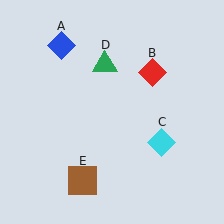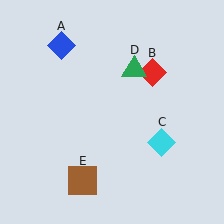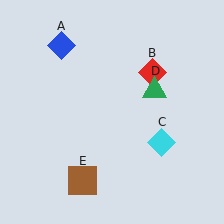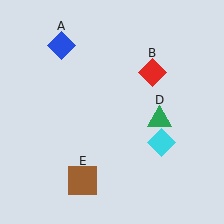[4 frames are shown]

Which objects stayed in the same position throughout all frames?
Blue diamond (object A) and red diamond (object B) and cyan diamond (object C) and brown square (object E) remained stationary.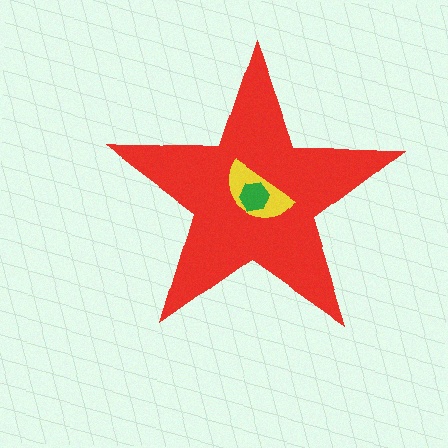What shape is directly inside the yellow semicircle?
The green hexagon.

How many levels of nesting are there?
3.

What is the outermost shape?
The red star.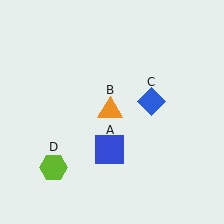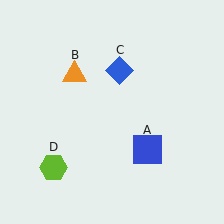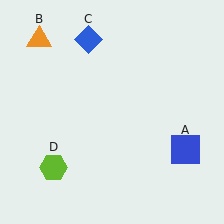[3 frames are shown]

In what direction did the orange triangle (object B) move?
The orange triangle (object B) moved up and to the left.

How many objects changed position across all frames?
3 objects changed position: blue square (object A), orange triangle (object B), blue diamond (object C).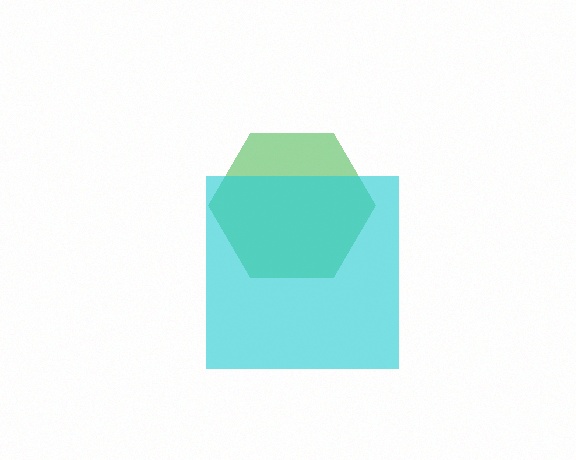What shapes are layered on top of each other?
The layered shapes are: a green hexagon, a cyan square.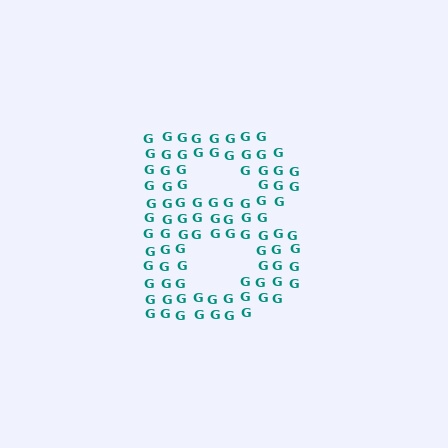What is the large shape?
The large shape is the letter B.